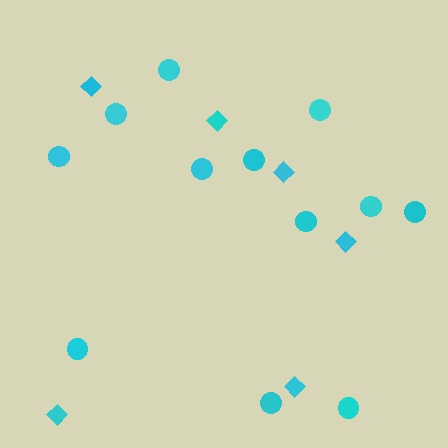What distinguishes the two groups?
There are 2 groups: one group of circles (12) and one group of diamonds (6).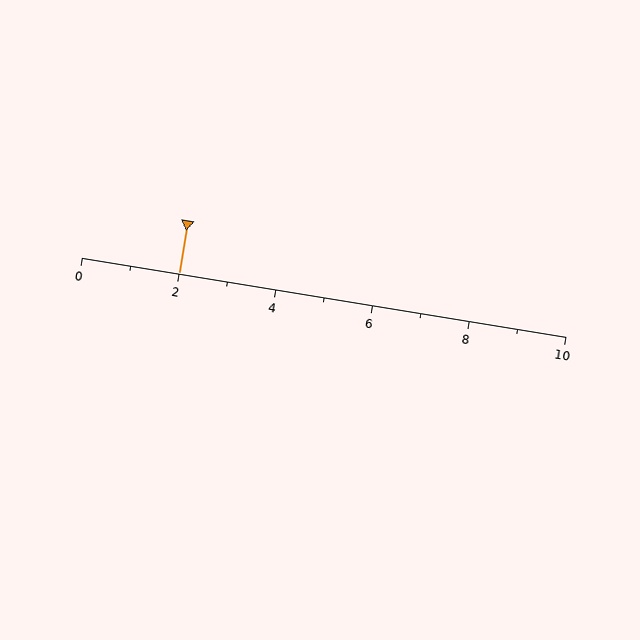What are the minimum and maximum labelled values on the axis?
The axis runs from 0 to 10.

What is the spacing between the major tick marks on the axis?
The major ticks are spaced 2 apart.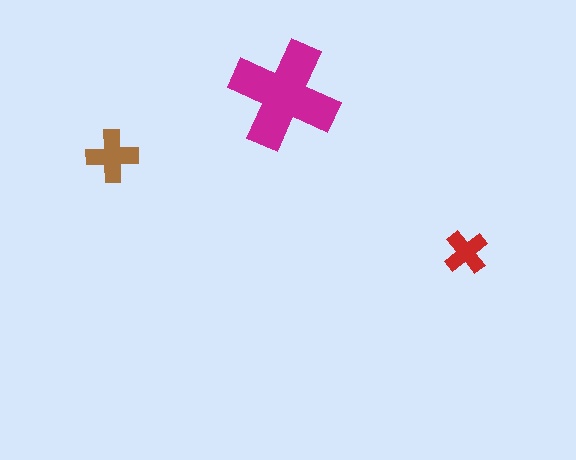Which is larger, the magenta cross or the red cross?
The magenta one.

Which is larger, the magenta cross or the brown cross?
The magenta one.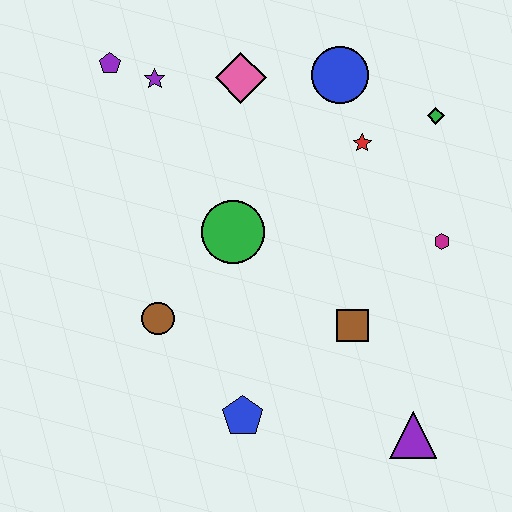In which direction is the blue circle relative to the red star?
The blue circle is above the red star.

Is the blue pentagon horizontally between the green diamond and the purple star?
Yes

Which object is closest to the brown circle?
The green circle is closest to the brown circle.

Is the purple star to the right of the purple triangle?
No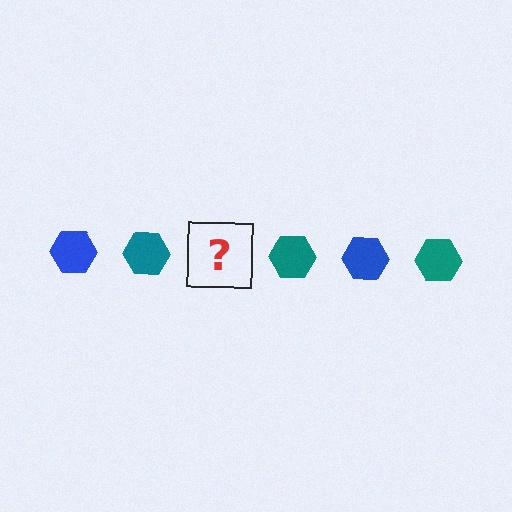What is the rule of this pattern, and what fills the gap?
The rule is that the pattern cycles through blue, teal hexagons. The gap should be filled with a blue hexagon.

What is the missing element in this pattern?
The missing element is a blue hexagon.